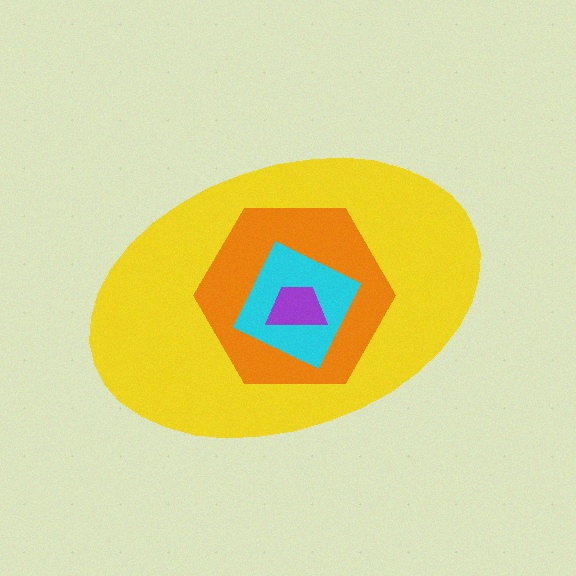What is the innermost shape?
The purple trapezoid.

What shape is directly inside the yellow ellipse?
The orange hexagon.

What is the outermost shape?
The yellow ellipse.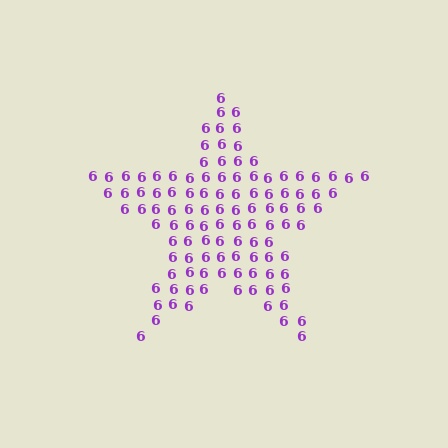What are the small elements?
The small elements are digit 6's.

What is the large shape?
The large shape is a star.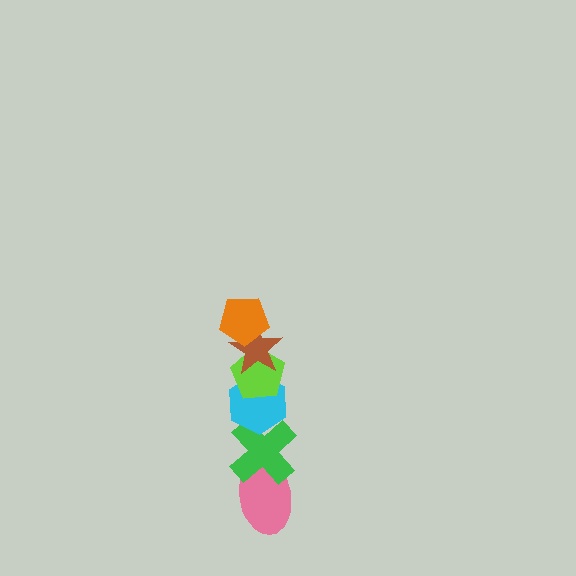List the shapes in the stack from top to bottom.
From top to bottom: the orange pentagon, the brown star, the lime pentagon, the cyan hexagon, the green cross, the pink ellipse.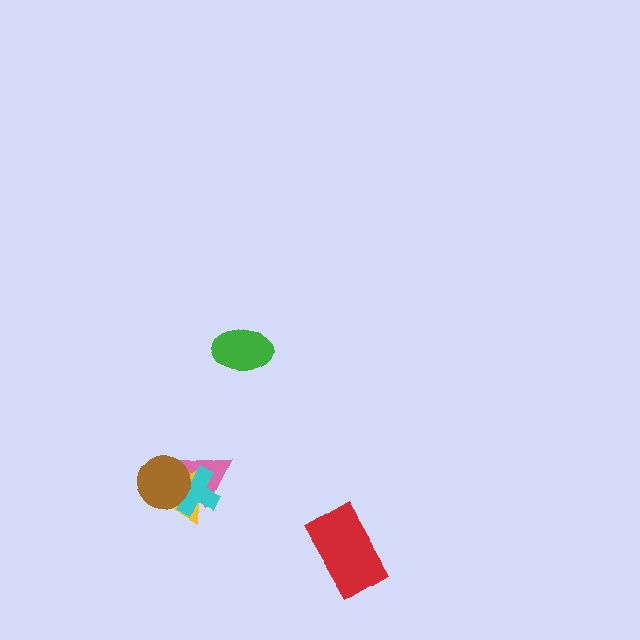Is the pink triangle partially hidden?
Yes, it is partially covered by another shape.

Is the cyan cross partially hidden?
Yes, it is partially covered by another shape.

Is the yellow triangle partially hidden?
Yes, it is partially covered by another shape.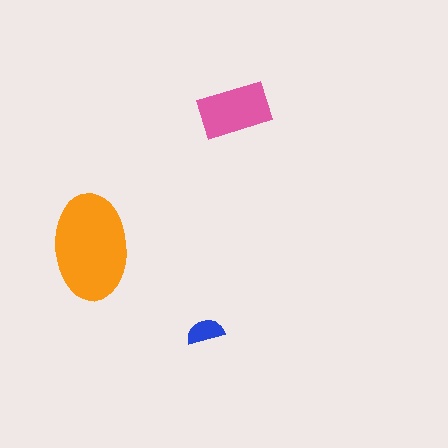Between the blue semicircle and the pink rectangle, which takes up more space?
The pink rectangle.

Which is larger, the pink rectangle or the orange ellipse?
The orange ellipse.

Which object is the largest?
The orange ellipse.